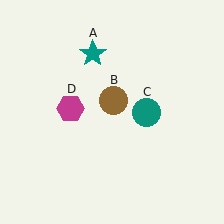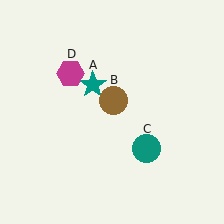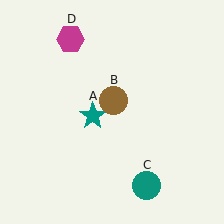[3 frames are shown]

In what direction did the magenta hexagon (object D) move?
The magenta hexagon (object D) moved up.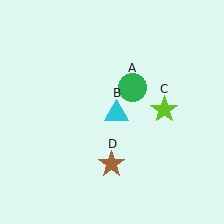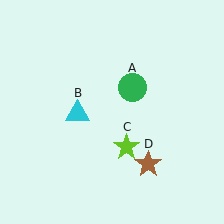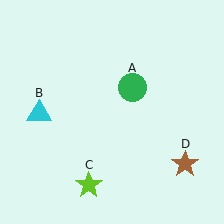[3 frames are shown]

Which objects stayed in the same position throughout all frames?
Green circle (object A) remained stationary.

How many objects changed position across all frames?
3 objects changed position: cyan triangle (object B), lime star (object C), brown star (object D).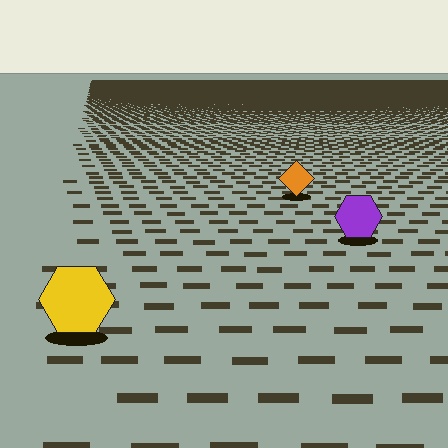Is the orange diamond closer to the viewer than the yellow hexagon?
No. The yellow hexagon is closer — you can tell from the texture gradient: the ground texture is coarser near it.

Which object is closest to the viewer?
The yellow hexagon is closest. The texture marks near it are larger and more spread out.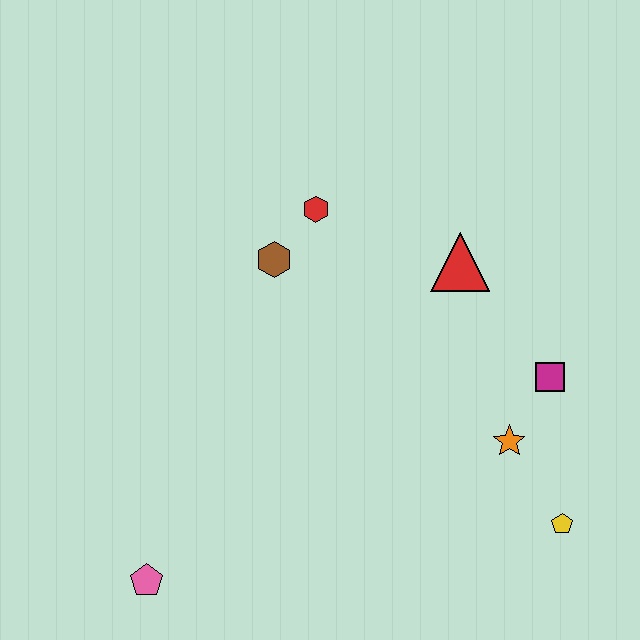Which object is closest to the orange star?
The magenta square is closest to the orange star.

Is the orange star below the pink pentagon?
No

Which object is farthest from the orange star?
The pink pentagon is farthest from the orange star.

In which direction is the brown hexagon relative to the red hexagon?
The brown hexagon is below the red hexagon.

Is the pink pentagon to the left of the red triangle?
Yes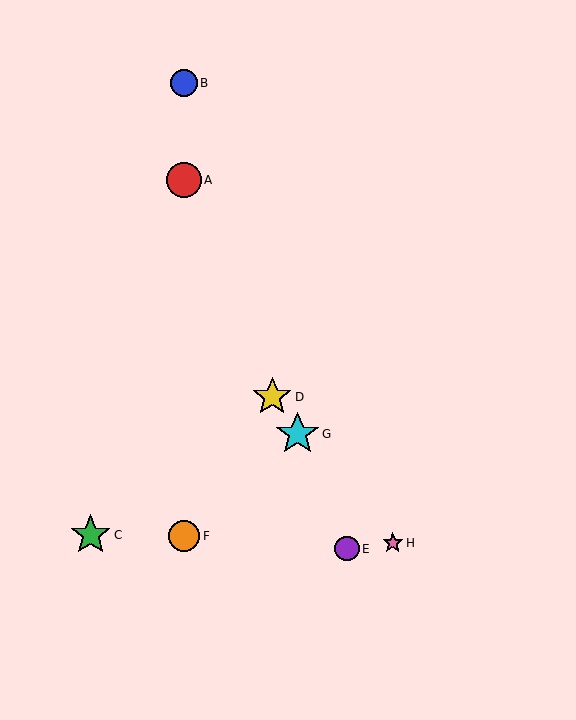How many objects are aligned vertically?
3 objects (A, B, F) are aligned vertically.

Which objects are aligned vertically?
Objects A, B, F are aligned vertically.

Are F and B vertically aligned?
Yes, both are at x≈184.